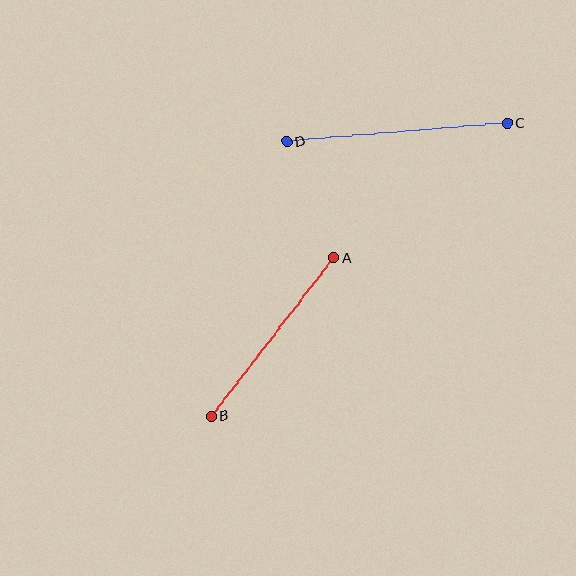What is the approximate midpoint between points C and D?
The midpoint is at approximately (397, 133) pixels.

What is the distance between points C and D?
The distance is approximately 221 pixels.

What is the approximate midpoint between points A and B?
The midpoint is at approximately (272, 337) pixels.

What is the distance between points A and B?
The distance is approximately 200 pixels.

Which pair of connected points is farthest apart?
Points C and D are farthest apart.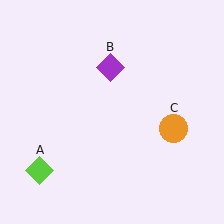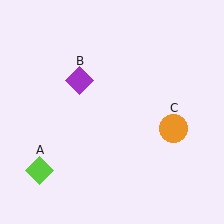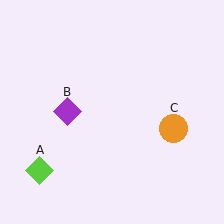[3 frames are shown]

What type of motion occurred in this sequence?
The purple diamond (object B) rotated counterclockwise around the center of the scene.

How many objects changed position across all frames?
1 object changed position: purple diamond (object B).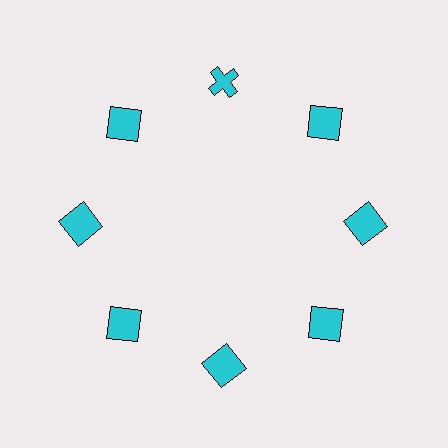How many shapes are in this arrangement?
There are 8 shapes arranged in a ring pattern.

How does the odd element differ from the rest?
It has a different shape: cross instead of square.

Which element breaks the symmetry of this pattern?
The cyan cross at roughly the 12 o'clock position breaks the symmetry. All other shapes are cyan squares.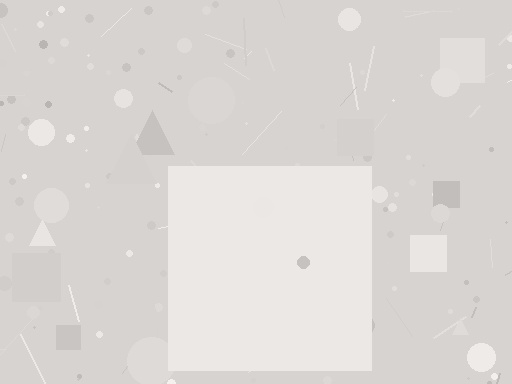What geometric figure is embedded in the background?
A square is embedded in the background.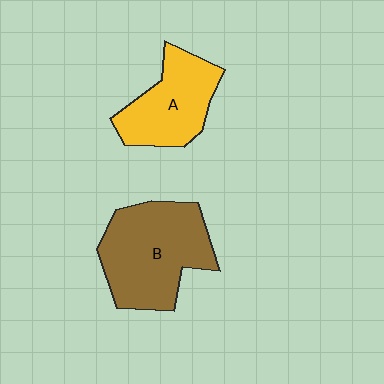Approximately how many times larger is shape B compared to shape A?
Approximately 1.4 times.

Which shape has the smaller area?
Shape A (yellow).